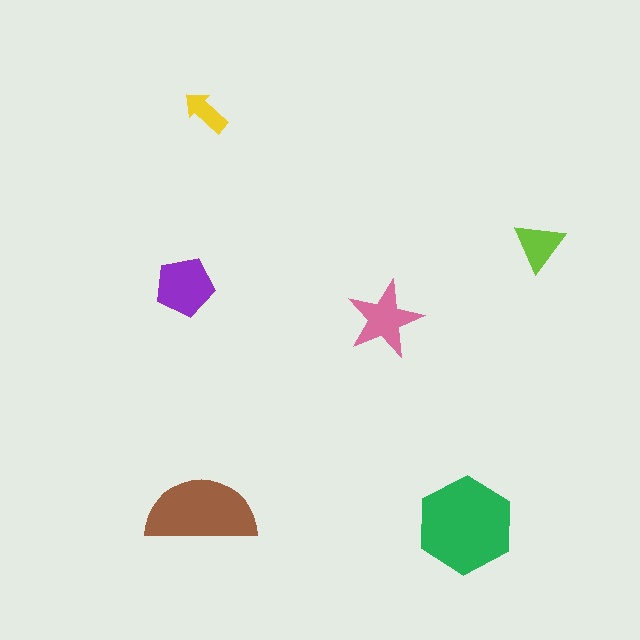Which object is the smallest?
The yellow arrow.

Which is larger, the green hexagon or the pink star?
The green hexagon.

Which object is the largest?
The green hexagon.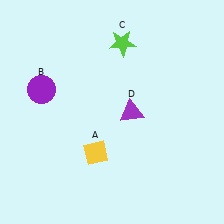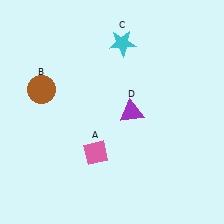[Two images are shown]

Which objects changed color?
A changed from yellow to pink. B changed from purple to brown. C changed from lime to cyan.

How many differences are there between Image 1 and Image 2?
There are 3 differences between the two images.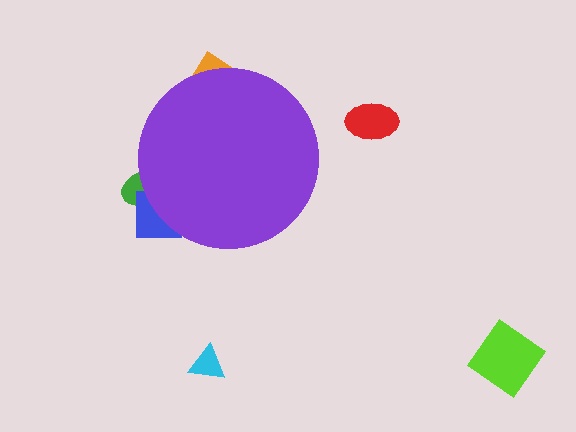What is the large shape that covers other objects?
A purple circle.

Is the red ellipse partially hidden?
No, the red ellipse is fully visible.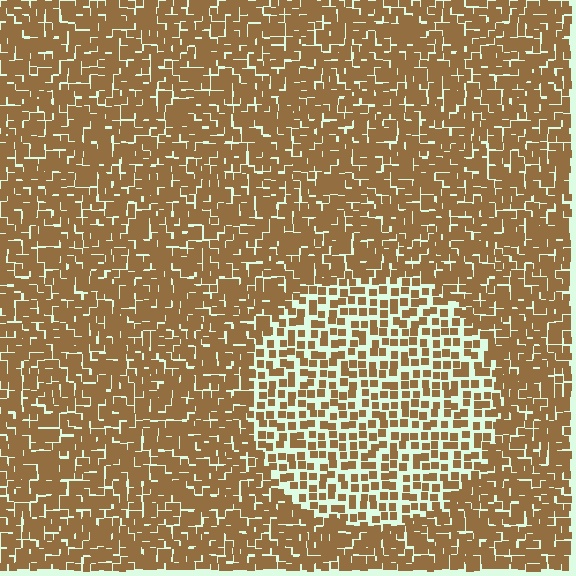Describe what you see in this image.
The image contains small brown elements arranged at two different densities. A circle-shaped region is visible where the elements are less densely packed than the surrounding area.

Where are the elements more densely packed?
The elements are more densely packed outside the circle boundary.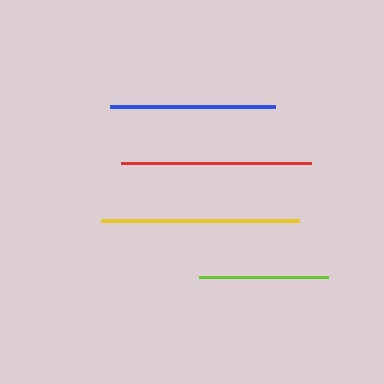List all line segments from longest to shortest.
From longest to shortest: yellow, red, blue, lime.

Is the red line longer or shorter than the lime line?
The red line is longer than the lime line.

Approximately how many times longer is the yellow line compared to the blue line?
The yellow line is approximately 1.2 times the length of the blue line.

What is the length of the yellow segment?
The yellow segment is approximately 198 pixels long.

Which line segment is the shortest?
The lime line is the shortest at approximately 129 pixels.